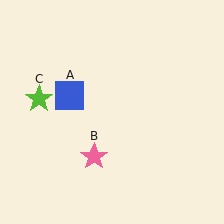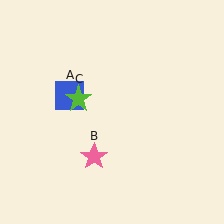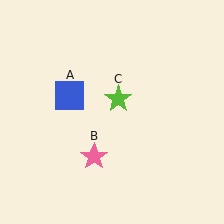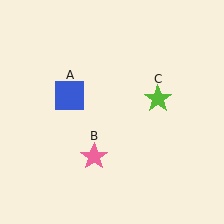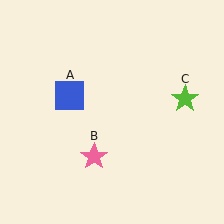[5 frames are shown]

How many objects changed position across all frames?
1 object changed position: lime star (object C).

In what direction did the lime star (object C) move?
The lime star (object C) moved right.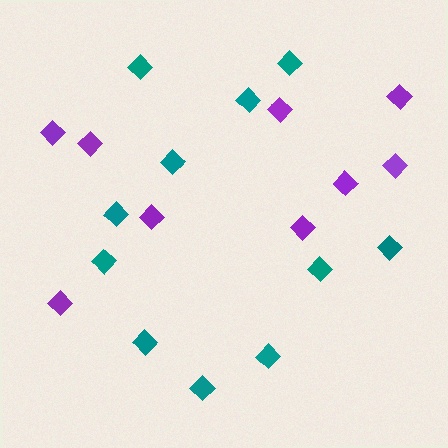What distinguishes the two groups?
There are 2 groups: one group of teal diamonds (11) and one group of purple diamonds (9).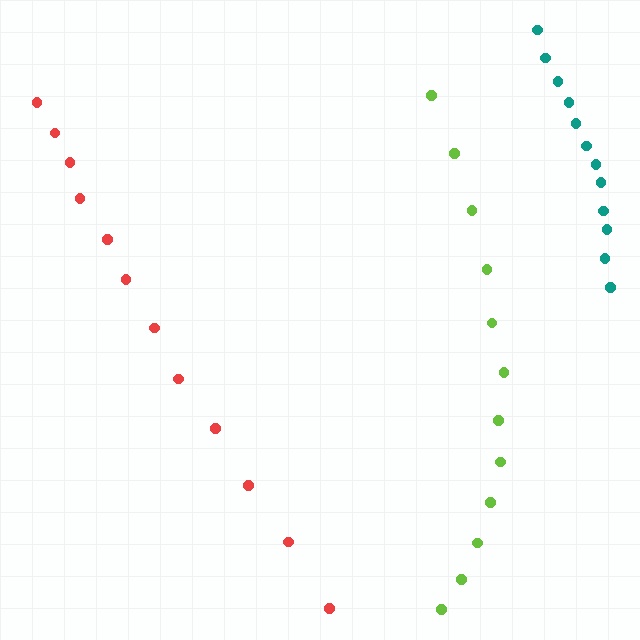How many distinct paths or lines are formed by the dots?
There are 3 distinct paths.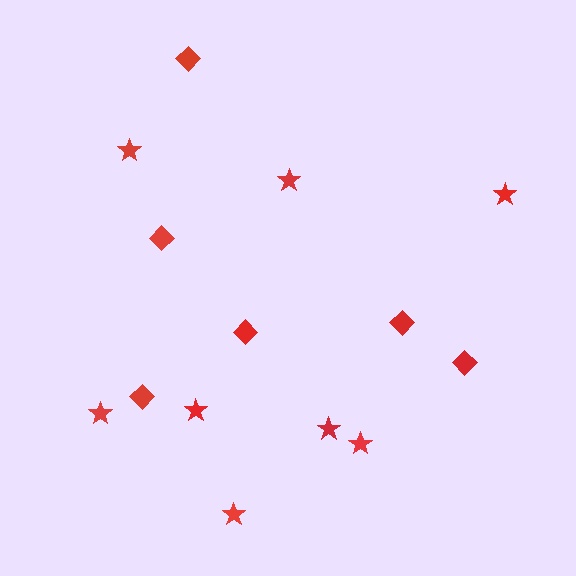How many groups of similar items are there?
There are 2 groups: one group of stars (8) and one group of diamonds (6).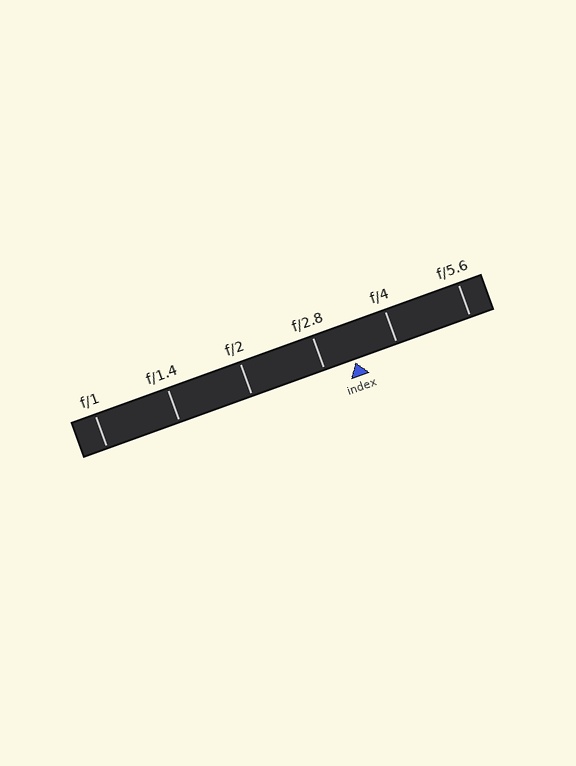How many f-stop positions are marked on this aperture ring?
There are 6 f-stop positions marked.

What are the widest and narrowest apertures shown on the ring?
The widest aperture shown is f/1 and the narrowest is f/5.6.